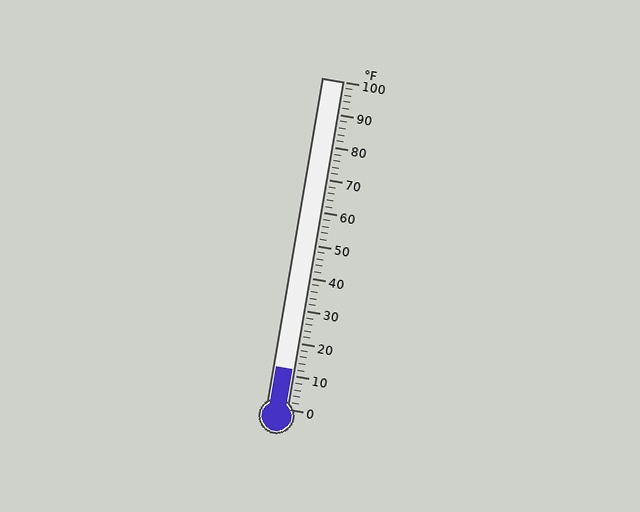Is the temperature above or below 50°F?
The temperature is below 50°F.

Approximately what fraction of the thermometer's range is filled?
The thermometer is filled to approximately 10% of its range.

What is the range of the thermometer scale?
The thermometer scale ranges from 0°F to 100°F.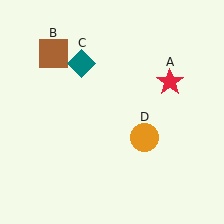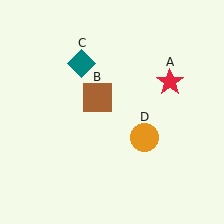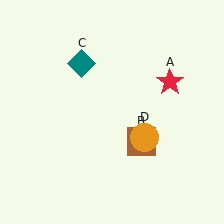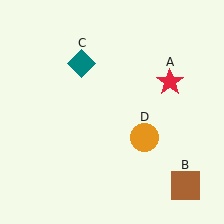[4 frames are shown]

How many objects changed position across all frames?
1 object changed position: brown square (object B).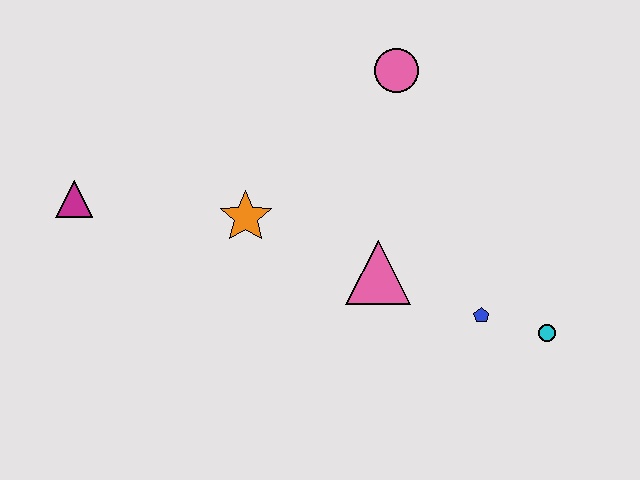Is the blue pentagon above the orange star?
No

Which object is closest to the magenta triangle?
The orange star is closest to the magenta triangle.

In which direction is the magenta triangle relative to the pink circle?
The magenta triangle is to the left of the pink circle.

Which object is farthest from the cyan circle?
The magenta triangle is farthest from the cyan circle.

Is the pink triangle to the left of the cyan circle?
Yes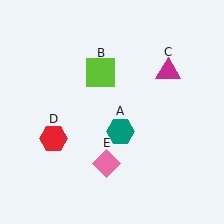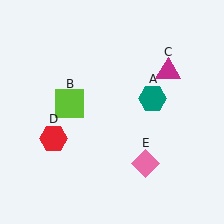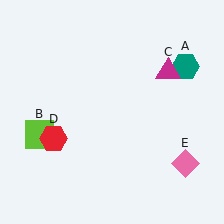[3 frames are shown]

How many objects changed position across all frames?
3 objects changed position: teal hexagon (object A), lime square (object B), pink diamond (object E).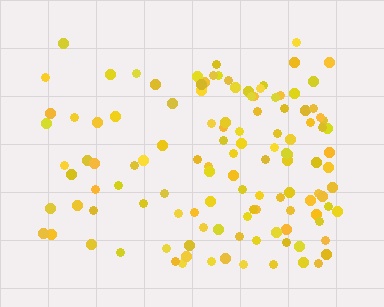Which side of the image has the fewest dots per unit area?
The left.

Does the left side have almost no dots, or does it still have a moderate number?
Still a moderate number, just noticeably fewer than the right.